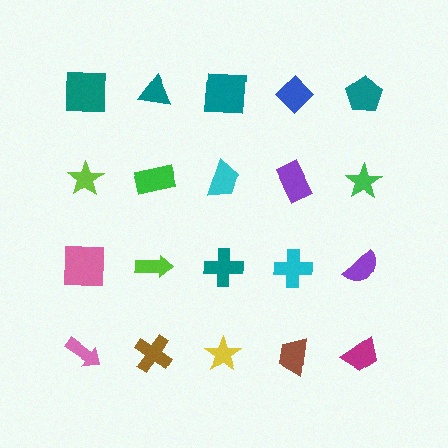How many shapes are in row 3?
5 shapes.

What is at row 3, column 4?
A cyan cross.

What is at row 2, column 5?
A green star.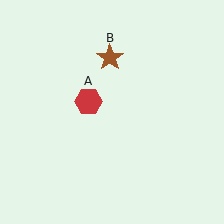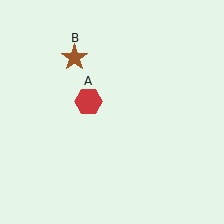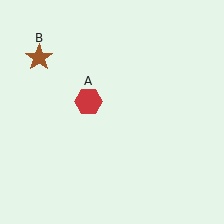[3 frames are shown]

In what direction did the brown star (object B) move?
The brown star (object B) moved left.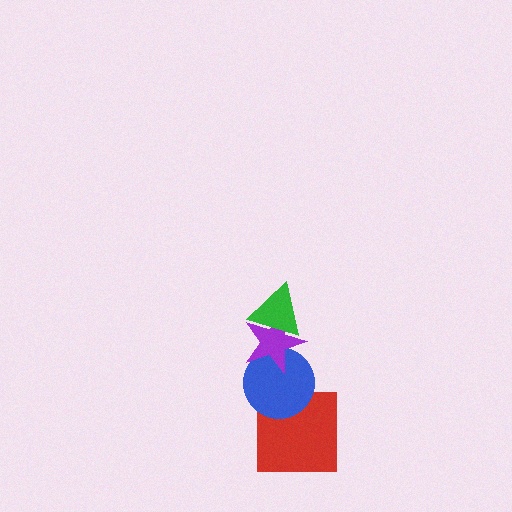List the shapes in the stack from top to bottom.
From top to bottom: the green triangle, the purple star, the blue circle, the red square.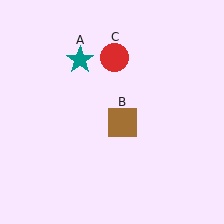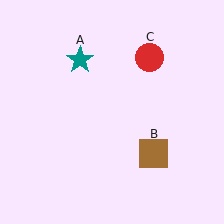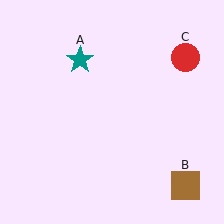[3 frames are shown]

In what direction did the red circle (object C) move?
The red circle (object C) moved right.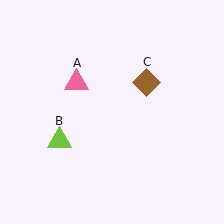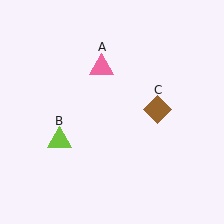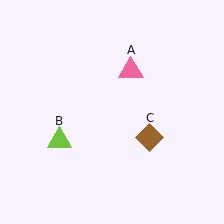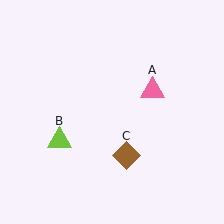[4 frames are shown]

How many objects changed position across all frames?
2 objects changed position: pink triangle (object A), brown diamond (object C).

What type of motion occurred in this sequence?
The pink triangle (object A), brown diamond (object C) rotated clockwise around the center of the scene.